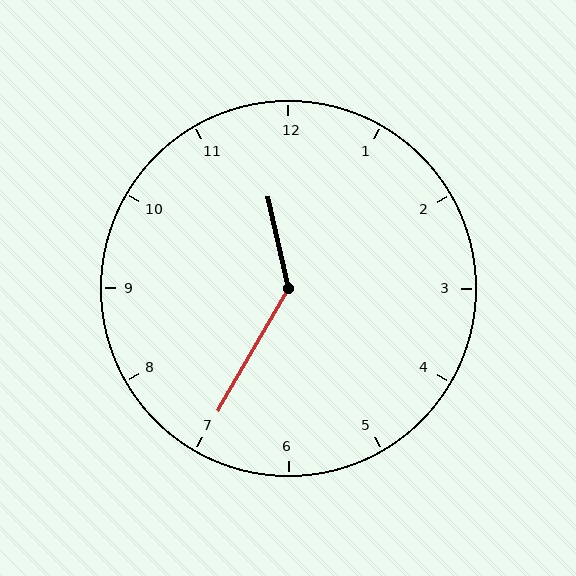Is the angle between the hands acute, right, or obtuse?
It is obtuse.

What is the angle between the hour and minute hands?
Approximately 138 degrees.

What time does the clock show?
11:35.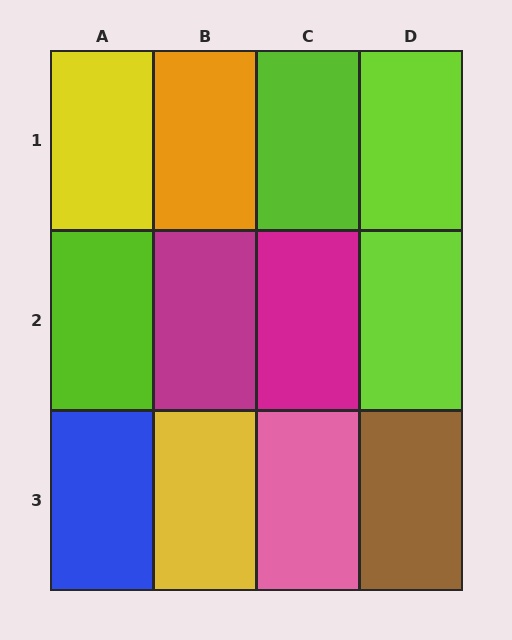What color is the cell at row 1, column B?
Orange.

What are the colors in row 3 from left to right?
Blue, yellow, pink, brown.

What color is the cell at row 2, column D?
Lime.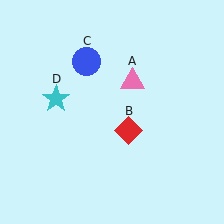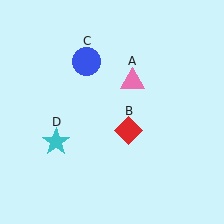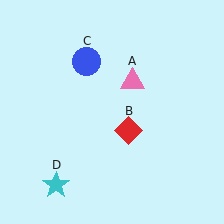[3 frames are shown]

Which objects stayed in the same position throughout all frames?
Pink triangle (object A) and red diamond (object B) and blue circle (object C) remained stationary.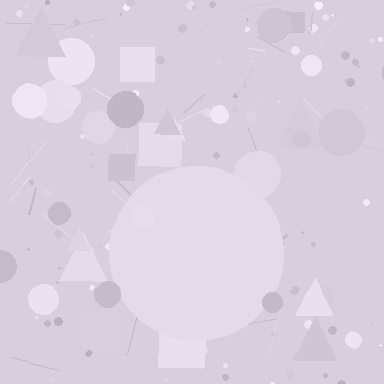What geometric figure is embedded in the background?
A circle is embedded in the background.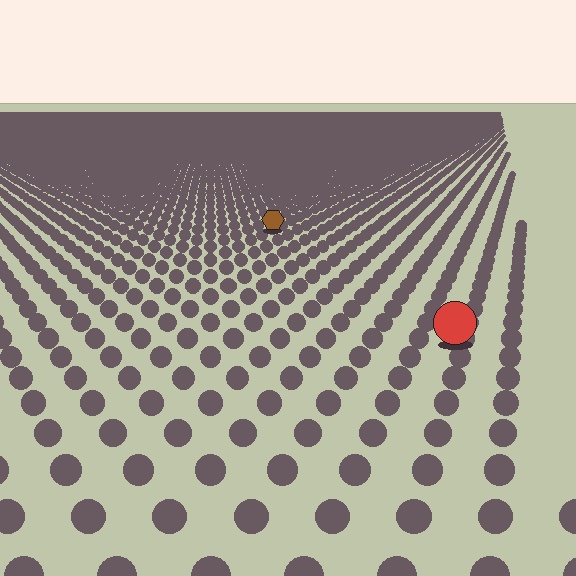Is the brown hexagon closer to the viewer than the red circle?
No. The red circle is closer — you can tell from the texture gradient: the ground texture is coarser near it.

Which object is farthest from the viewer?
The brown hexagon is farthest from the viewer. It appears smaller and the ground texture around it is denser.